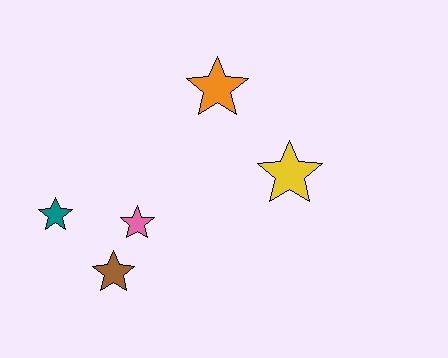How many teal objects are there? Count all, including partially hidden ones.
There is 1 teal object.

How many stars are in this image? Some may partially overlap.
There are 5 stars.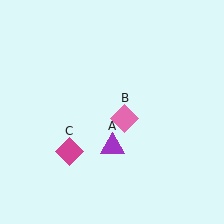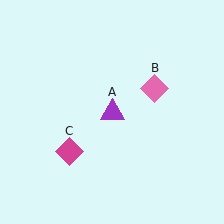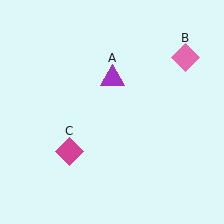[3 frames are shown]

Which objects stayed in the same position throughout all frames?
Magenta diamond (object C) remained stationary.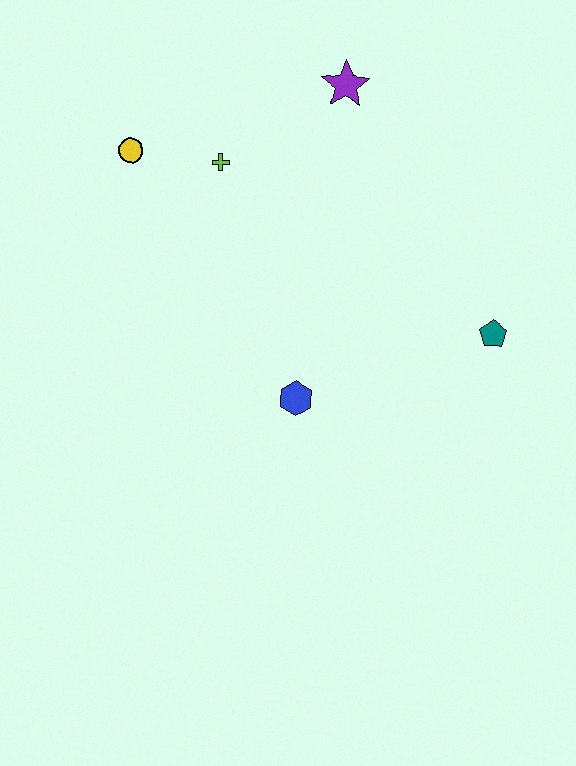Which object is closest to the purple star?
The lime cross is closest to the purple star.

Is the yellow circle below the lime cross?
No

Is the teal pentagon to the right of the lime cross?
Yes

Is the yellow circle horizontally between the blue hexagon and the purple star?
No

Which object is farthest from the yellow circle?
The teal pentagon is farthest from the yellow circle.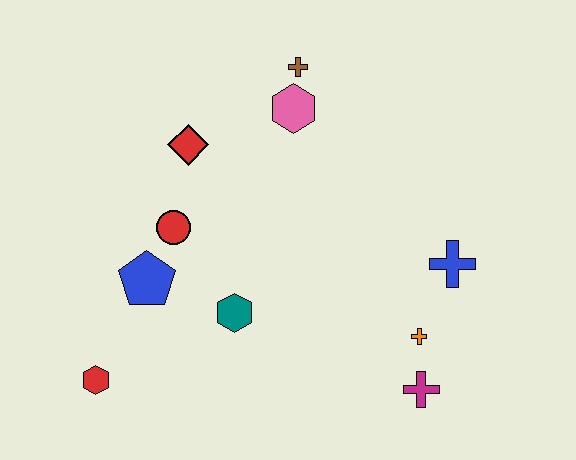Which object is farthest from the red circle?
The magenta cross is farthest from the red circle.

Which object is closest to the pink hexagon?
The brown cross is closest to the pink hexagon.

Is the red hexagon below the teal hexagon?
Yes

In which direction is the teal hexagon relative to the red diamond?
The teal hexagon is below the red diamond.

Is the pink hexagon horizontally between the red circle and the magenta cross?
Yes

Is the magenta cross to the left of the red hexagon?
No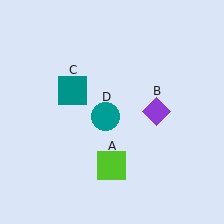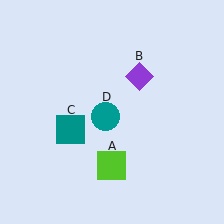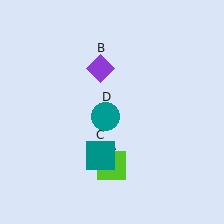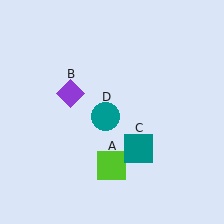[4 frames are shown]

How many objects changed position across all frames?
2 objects changed position: purple diamond (object B), teal square (object C).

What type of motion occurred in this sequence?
The purple diamond (object B), teal square (object C) rotated counterclockwise around the center of the scene.